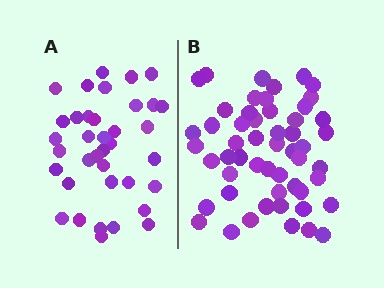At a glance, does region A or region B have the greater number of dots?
Region B (the right region) has more dots.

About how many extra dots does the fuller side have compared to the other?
Region B has approximately 15 more dots than region A.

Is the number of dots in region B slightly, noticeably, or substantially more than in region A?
Region B has noticeably more, but not dramatically so. The ratio is roughly 1.4 to 1.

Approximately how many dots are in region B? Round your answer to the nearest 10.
About 50 dots. (The exact count is 53, which rounds to 50.)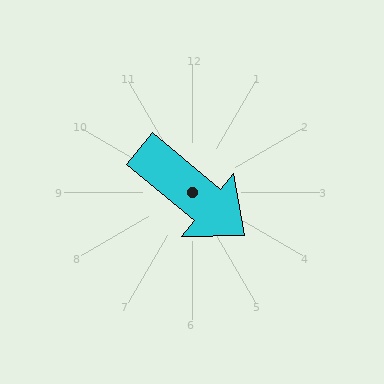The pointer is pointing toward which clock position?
Roughly 4 o'clock.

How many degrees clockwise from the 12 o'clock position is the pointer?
Approximately 129 degrees.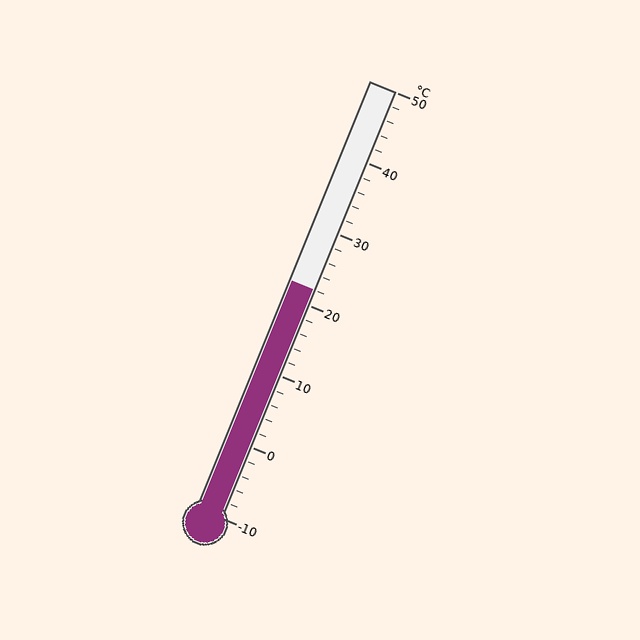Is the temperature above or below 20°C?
The temperature is above 20°C.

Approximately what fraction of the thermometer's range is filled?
The thermometer is filled to approximately 55% of its range.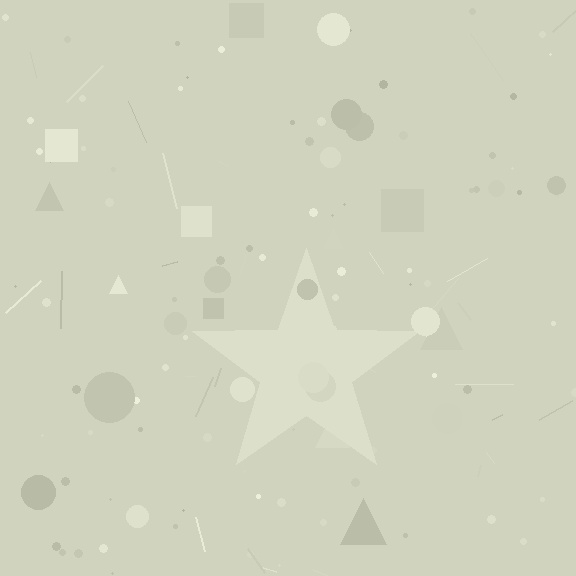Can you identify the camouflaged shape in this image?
The camouflaged shape is a star.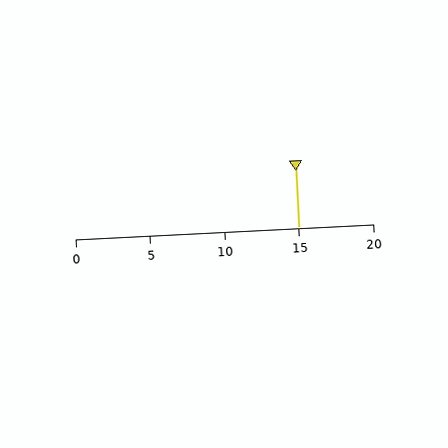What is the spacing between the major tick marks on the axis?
The major ticks are spaced 5 apart.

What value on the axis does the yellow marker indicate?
The marker indicates approximately 15.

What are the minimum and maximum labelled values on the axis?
The axis runs from 0 to 20.